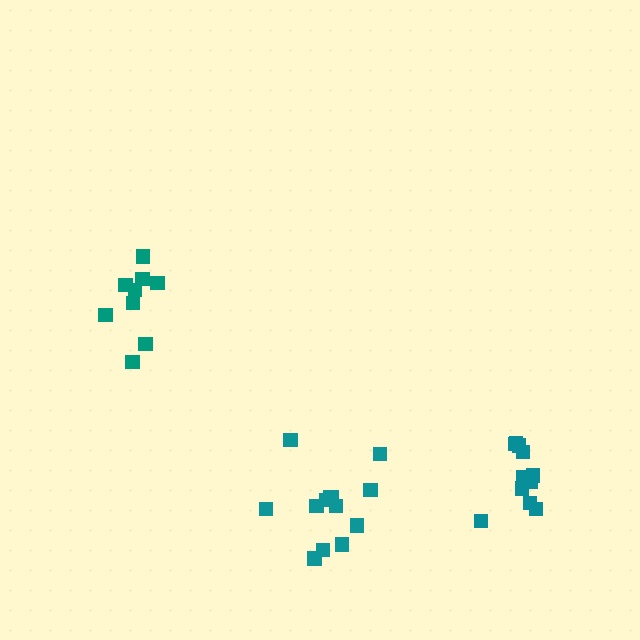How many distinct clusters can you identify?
There are 3 distinct clusters.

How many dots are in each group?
Group 1: 9 dots, Group 2: 11 dots, Group 3: 13 dots (33 total).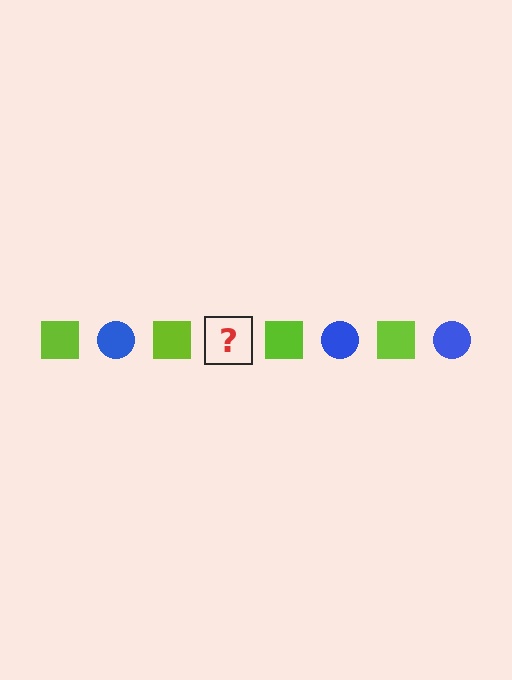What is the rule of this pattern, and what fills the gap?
The rule is that the pattern alternates between lime square and blue circle. The gap should be filled with a blue circle.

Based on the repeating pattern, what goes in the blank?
The blank should be a blue circle.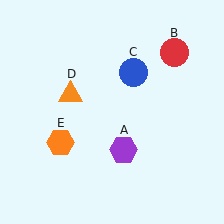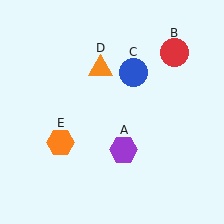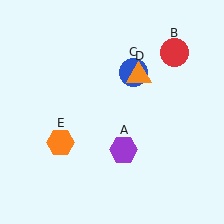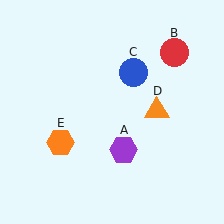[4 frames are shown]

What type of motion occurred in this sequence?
The orange triangle (object D) rotated clockwise around the center of the scene.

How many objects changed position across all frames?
1 object changed position: orange triangle (object D).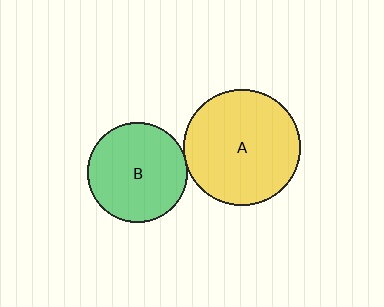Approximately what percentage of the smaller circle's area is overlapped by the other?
Approximately 5%.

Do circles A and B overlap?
Yes.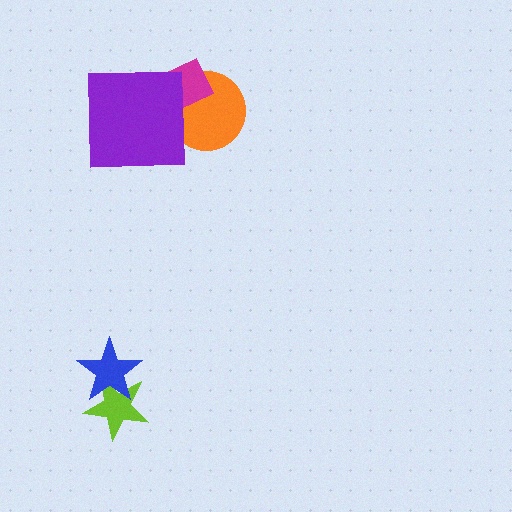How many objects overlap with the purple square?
2 objects overlap with the purple square.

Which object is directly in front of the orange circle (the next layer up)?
The magenta diamond is directly in front of the orange circle.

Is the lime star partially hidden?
Yes, it is partially covered by another shape.